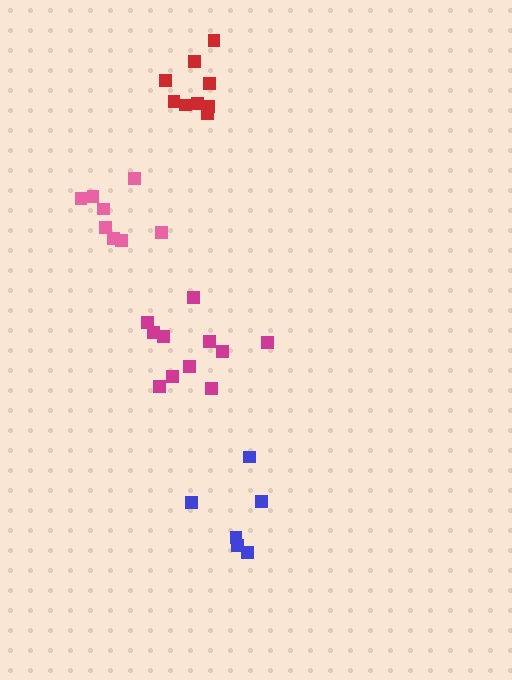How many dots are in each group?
Group 1: 6 dots, Group 2: 8 dots, Group 3: 11 dots, Group 4: 9 dots (34 total).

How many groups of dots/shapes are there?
There are 4 groups.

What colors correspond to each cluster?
The clusters are colored: blue, pink, magenta, red.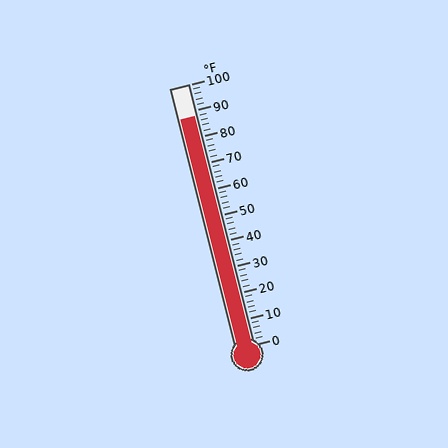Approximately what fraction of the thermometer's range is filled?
The thermometer is filled to approximately 90% of its range.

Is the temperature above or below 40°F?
The temperature is above 40°F.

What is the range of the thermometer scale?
The thermometer scale ranges from 0°F to 100°F.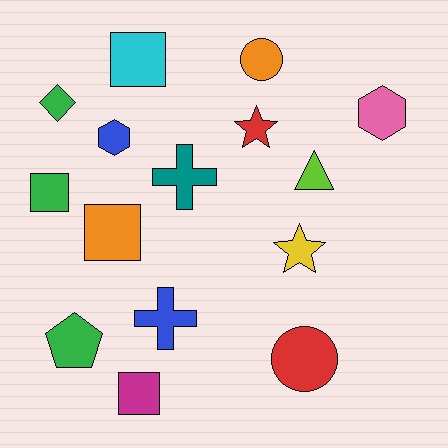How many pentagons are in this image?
There is 1 pentagon.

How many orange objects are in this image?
There are 2 orange objects.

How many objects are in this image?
There are 15 objects.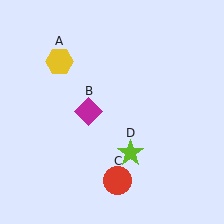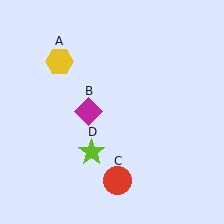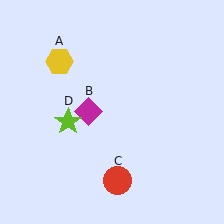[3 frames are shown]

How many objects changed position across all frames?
1 object changed position: lime star (object D).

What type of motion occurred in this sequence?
The lime star (object D) rotated clockwise around the center of the scene.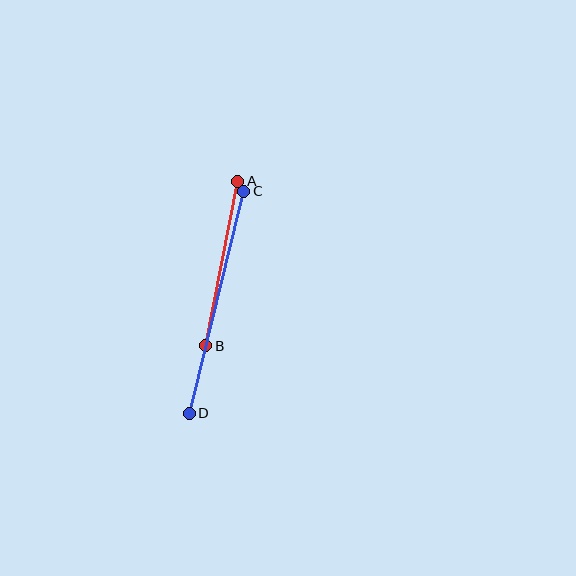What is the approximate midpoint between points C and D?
The midpoint is at approximately (216, 302) pixels.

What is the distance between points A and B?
The distance is approximately 167 pixels.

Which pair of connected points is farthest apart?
Points C and D are farthest apart.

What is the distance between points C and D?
The distance is approximately 229 pixels.